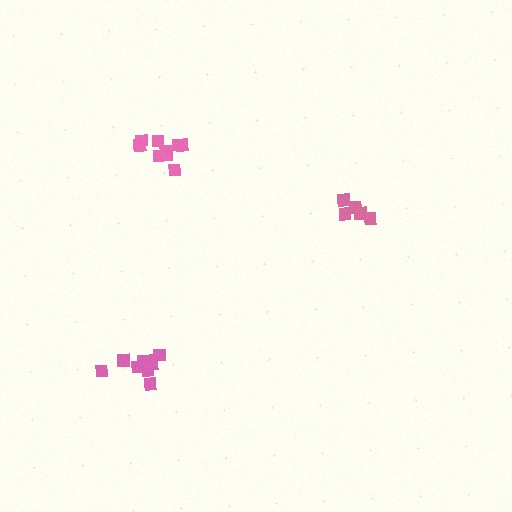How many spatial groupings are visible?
There are 3 spatial groupings.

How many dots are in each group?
Group 1: 9 dots, Group 2: 9 dots, Group 3: 5 dots (23 total).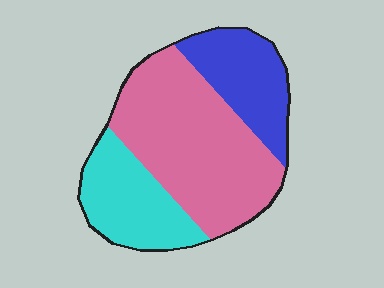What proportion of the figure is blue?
Blue takes up about one quarter (1/4) of the figure.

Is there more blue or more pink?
Pink.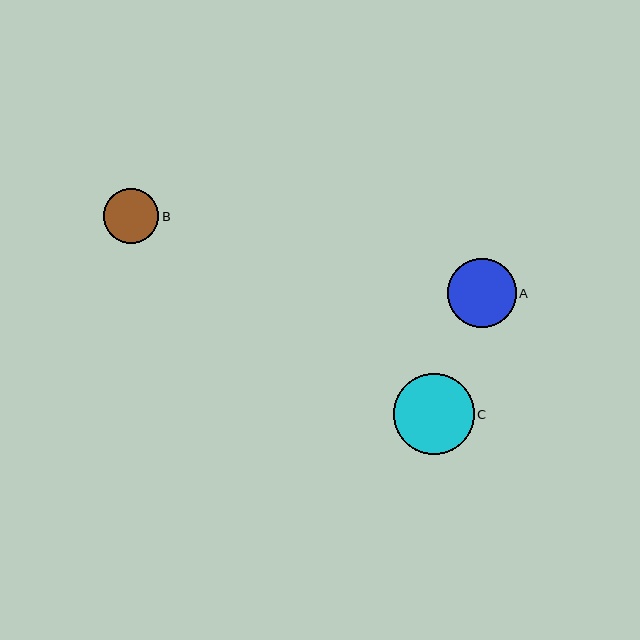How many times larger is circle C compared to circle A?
Circle C is approximately 1.2 times the size of circle A.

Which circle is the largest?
Circle C is the largest with a size of approximately 81 pixels.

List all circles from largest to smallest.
From largest to smallest: C, A, B.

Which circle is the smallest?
Circle B is the smallest with a size of approximately 55 pixels.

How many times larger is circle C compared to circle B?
Circle C is approximately 1.5 times the size of circle B.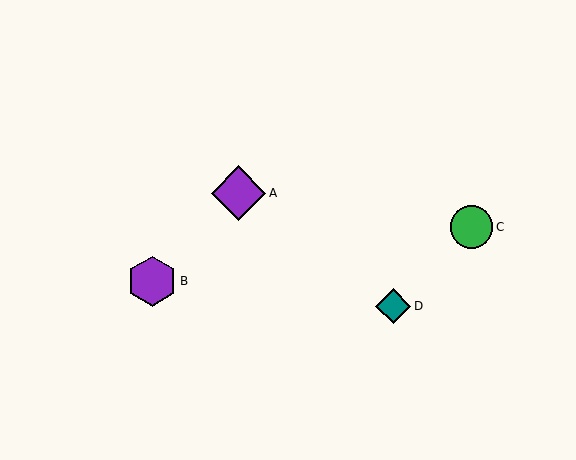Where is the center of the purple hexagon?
The center of the purple hexagon is at (152, 281).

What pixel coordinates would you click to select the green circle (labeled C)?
Click at (471, 227) to select the green circle C.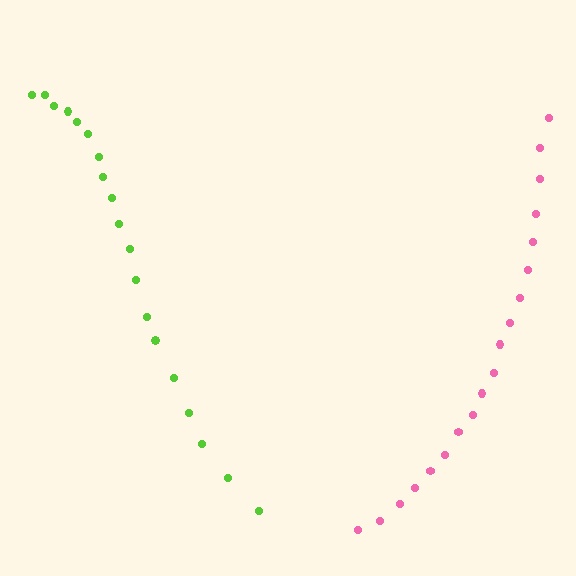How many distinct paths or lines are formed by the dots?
There are 2 distinct paths.